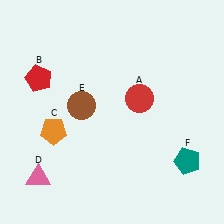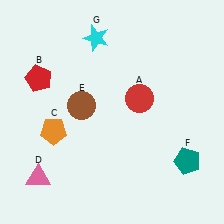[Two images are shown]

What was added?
A cyan star (G) was added in Image 2.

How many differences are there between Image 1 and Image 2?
There is 1 difference between the two images.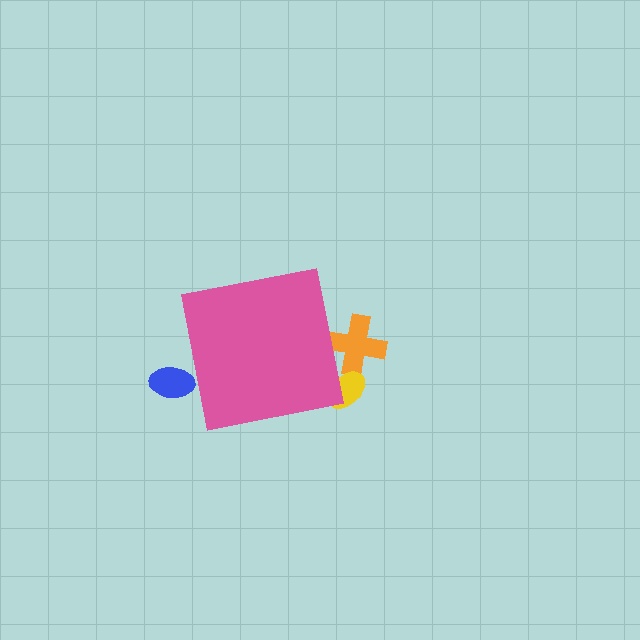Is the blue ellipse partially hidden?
Yes, the blue ellipse is partially hidden behind the pink square.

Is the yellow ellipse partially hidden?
Yes, the yellow ellipse is partially hidden behind the pink square.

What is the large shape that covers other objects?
A pink square.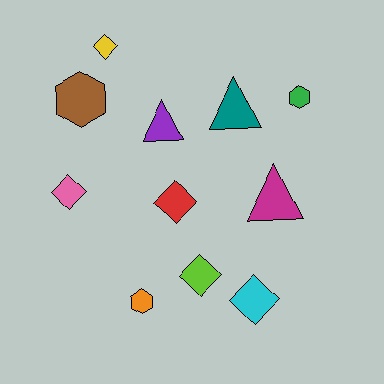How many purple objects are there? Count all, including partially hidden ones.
There is 1 purple object.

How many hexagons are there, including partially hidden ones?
There are 3 hexagons.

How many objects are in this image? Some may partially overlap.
There are 11 objects.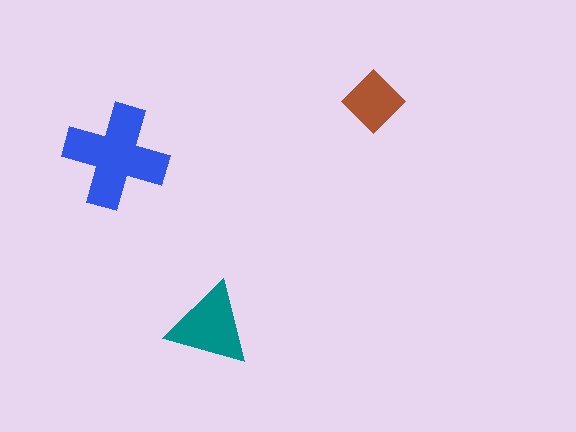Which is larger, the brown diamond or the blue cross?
The blue cross.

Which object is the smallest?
The brown diamond.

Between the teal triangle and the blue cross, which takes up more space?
The blue cross.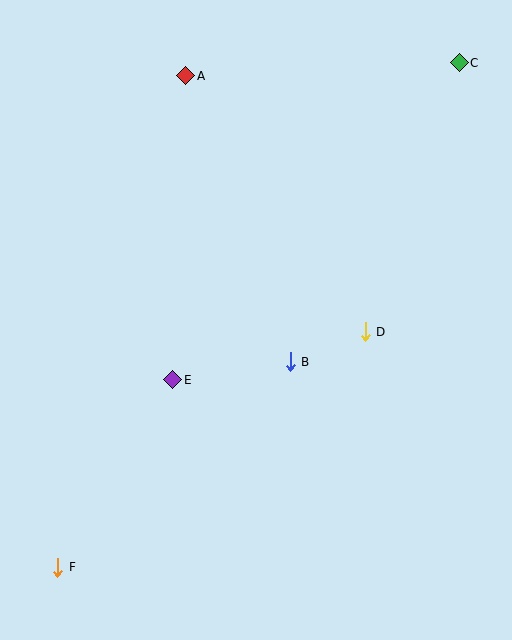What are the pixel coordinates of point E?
Point E is at (173, 380).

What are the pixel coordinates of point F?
Point F is at (58, 567).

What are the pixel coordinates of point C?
Point C is at (459, 63).